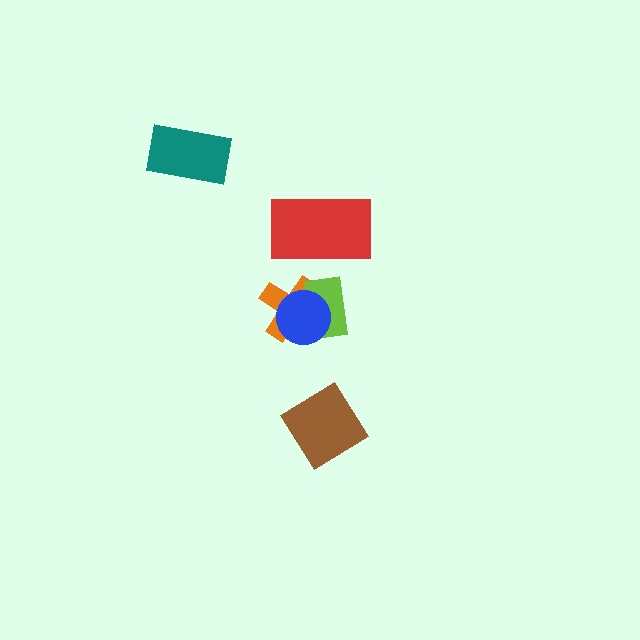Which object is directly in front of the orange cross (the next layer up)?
The lime rectangle is directly in front of the orange cross.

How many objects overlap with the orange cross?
2 objects overlap with the orange cross.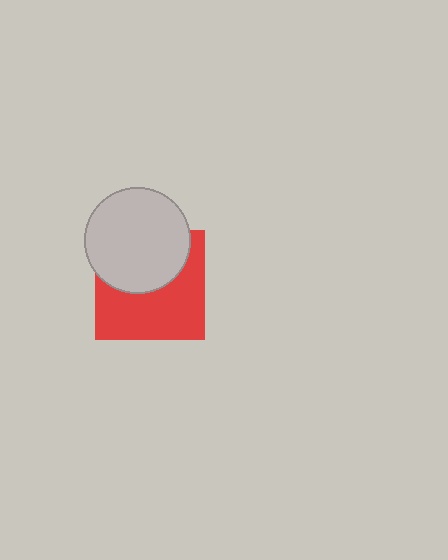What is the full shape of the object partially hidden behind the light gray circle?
The partially hidden object is a red square.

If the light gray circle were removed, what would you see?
You would see the complete red square.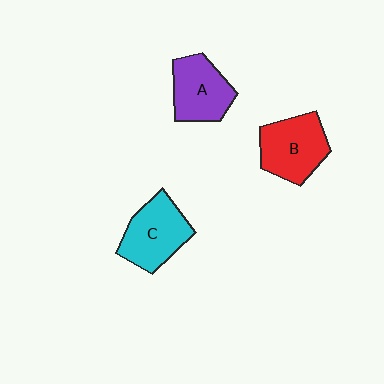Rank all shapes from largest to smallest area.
From largest to smallest: B (red), C (cyan), A (purple).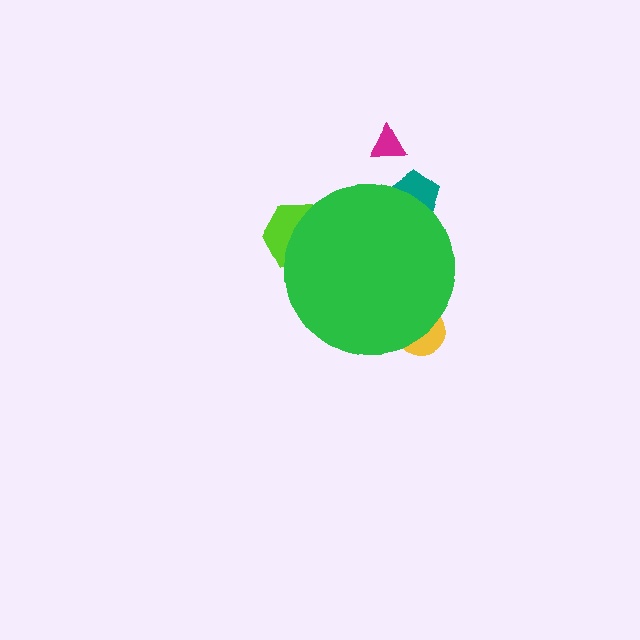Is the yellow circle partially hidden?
Yes, the yellow circle is partially hidden behind the green circle.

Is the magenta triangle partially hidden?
No, the magenta triangle is fully visible.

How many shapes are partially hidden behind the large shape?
3 shapes are partially hidden.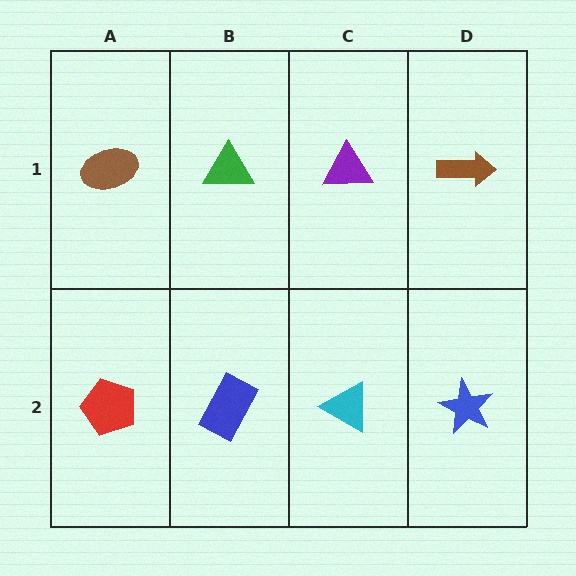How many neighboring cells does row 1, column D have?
2.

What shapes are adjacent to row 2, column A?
A brown ellipse (row 1, column A), a blue rectangle (row 2, column B).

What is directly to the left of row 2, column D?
A cyan triangle.